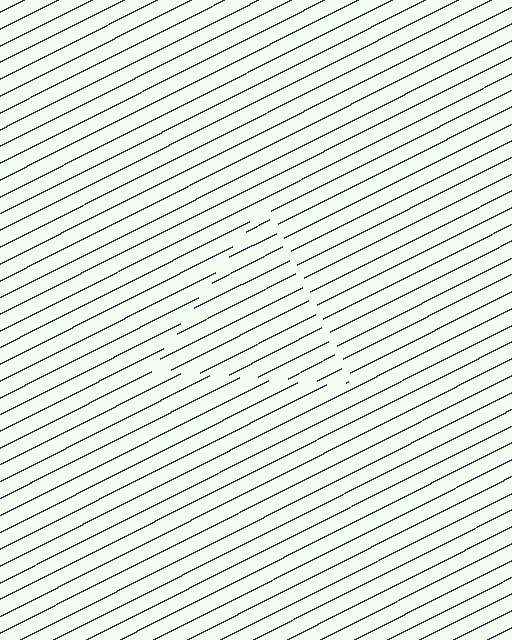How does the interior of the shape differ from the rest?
The interior of the shape contains the same grating, shifted by half a period — the contour is defined by the phase discontinuity where line-ends from the inner and outer gratings abut.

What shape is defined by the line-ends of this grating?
An illusory triangle. The interior of the shape contains the same grating, shifted by half a period — the contour is defined by the phase discontinuity where line-ends from the inner and outer gratings abut.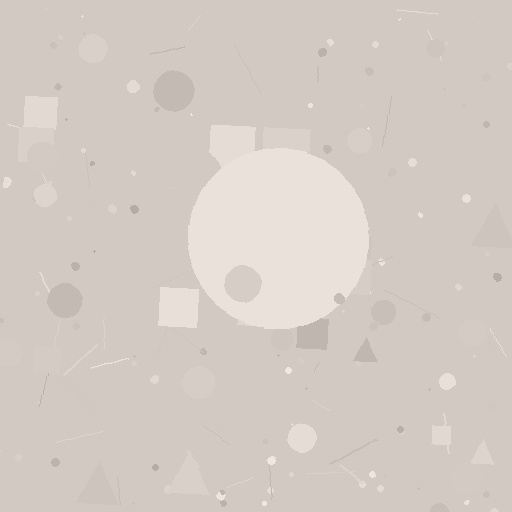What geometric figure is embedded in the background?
A circle is embedded in the background.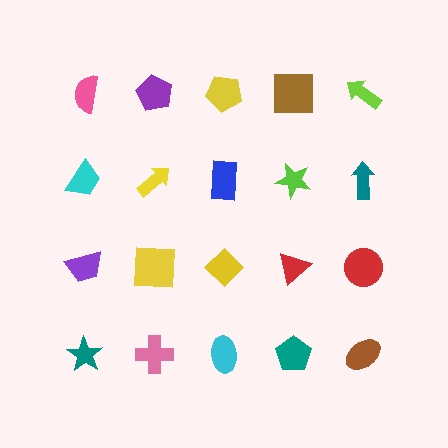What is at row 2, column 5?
A teal arrow.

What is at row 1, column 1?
A pink semicircle.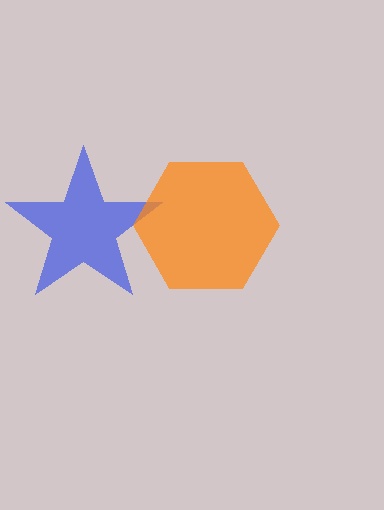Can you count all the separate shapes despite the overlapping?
Yes, there are 2 separate shapes.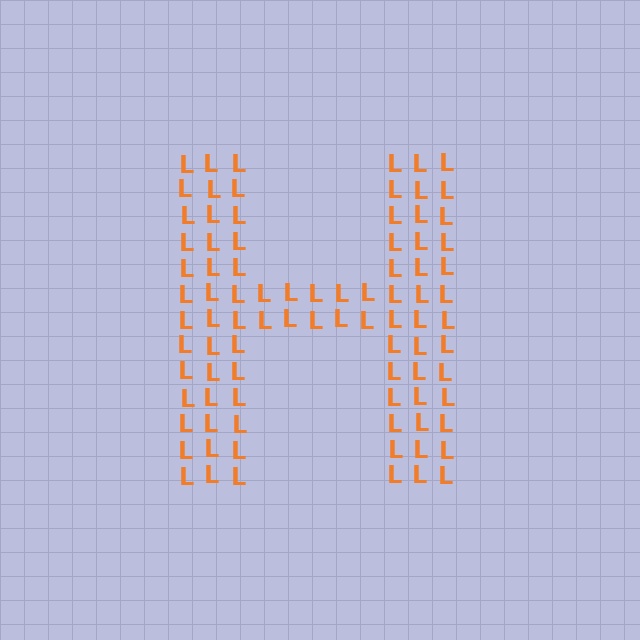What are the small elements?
The small elements are letter L's.